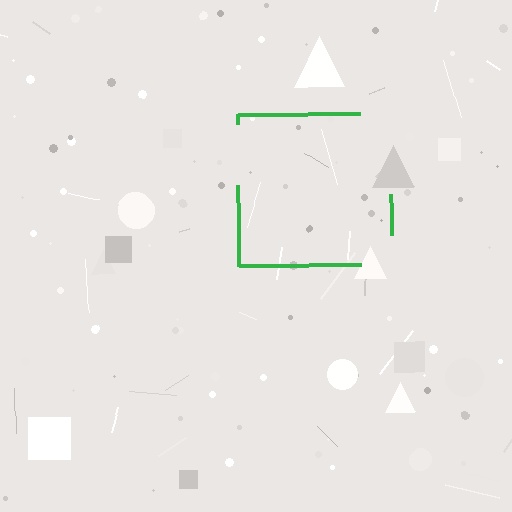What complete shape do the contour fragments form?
The contour fragments form a square.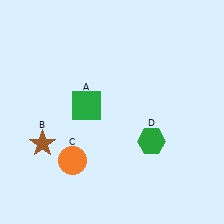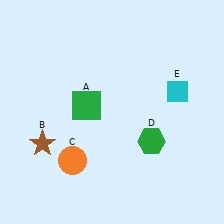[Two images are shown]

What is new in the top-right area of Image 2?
A cyan diamond (E) was added in the top-right area of Image 2.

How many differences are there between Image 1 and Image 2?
There is 1 difference between the two images.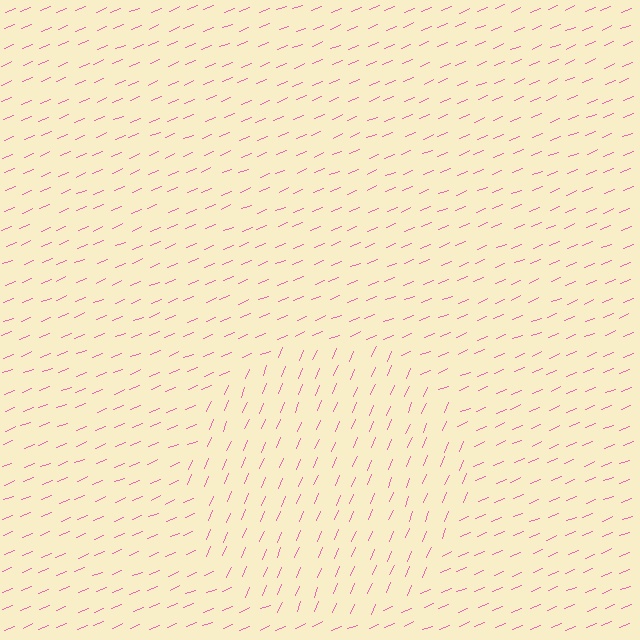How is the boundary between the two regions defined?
The boundary is defined purely by a change in line orientation (approximately 45 degrees difference). All lines are the same color and thickness.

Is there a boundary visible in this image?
Yes, there is a texture boundary formed by a change in line orientation.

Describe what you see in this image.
The image is filled with small pink line segments. A circle region in the image has lines oriented differently from the surrounding lines, creating a visible texture boundary.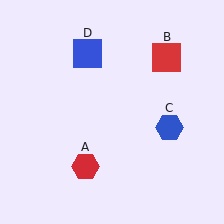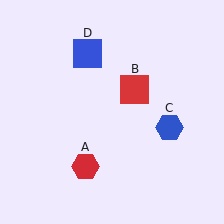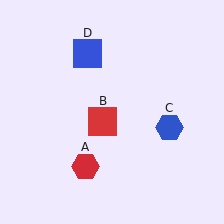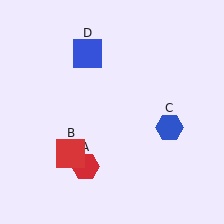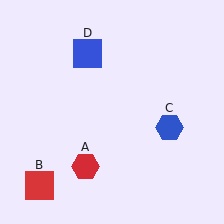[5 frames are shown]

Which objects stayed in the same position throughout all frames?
Red hexagon (object A) and blue hexagon (object C) and blue square (object D) remained stationary.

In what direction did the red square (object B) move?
The red square (object B) moved down and to the left.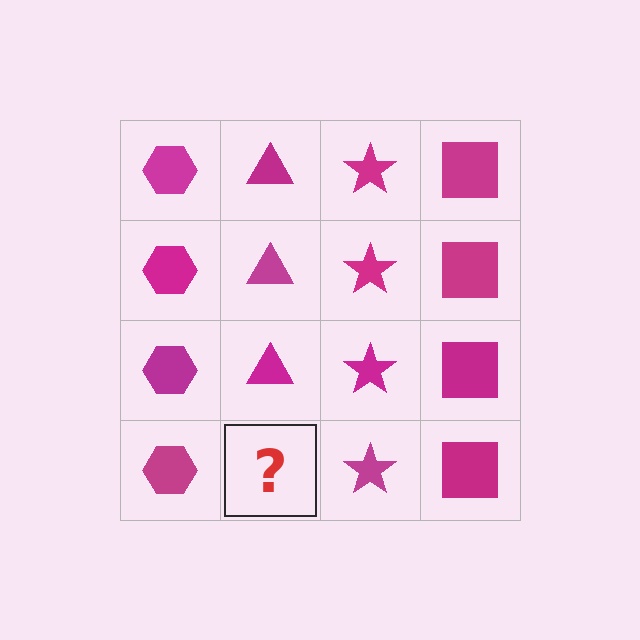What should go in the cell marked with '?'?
The missing cell should contain a magenta triangle.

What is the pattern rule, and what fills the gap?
The rule is that each column has a consistent shape. The gap should be filled with a magenta triangle.